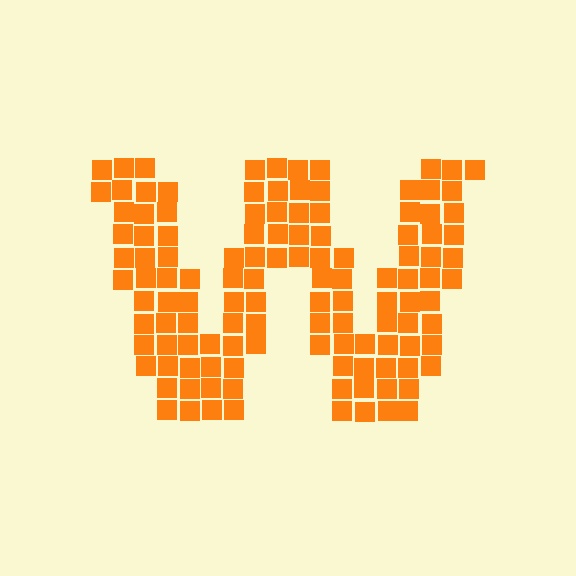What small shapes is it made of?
It is made of small squares.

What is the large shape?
The large shape is the letter W.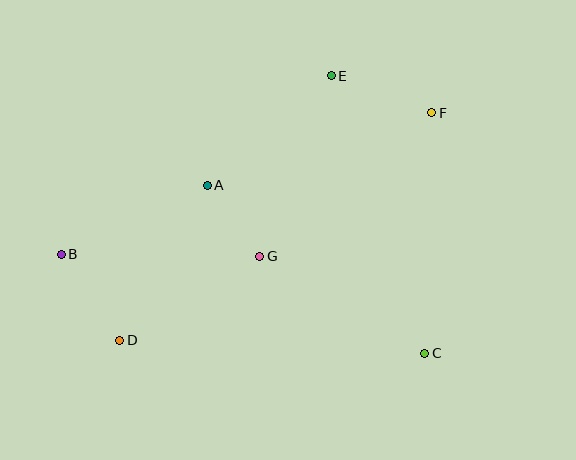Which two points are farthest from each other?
Points B and F are farthest from each other.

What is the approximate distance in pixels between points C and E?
The distance between C and E is approximately 293 pixels.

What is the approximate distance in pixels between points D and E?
The distance between D and E is approximately 339 pixels.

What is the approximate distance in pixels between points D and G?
The distance between D and G is approximately 163 pixels.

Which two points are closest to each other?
Points A and G are closest to each other.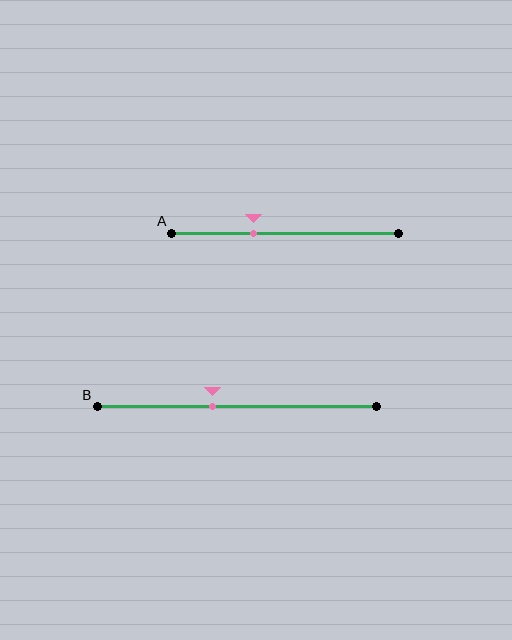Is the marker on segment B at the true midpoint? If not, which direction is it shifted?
No, the marker on segment B is shifted to the left by about 9% of the segment length.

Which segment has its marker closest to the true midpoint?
Segment B has its marker closest to the true midpoint.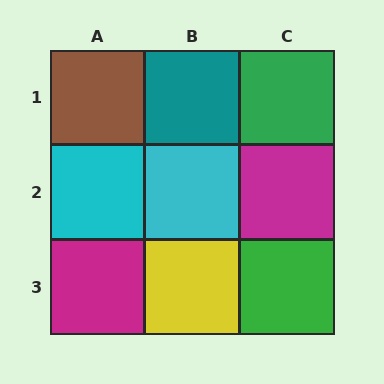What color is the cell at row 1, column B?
Teal.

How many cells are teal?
1 cell is teal.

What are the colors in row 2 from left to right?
Cyan, cyan, magenta.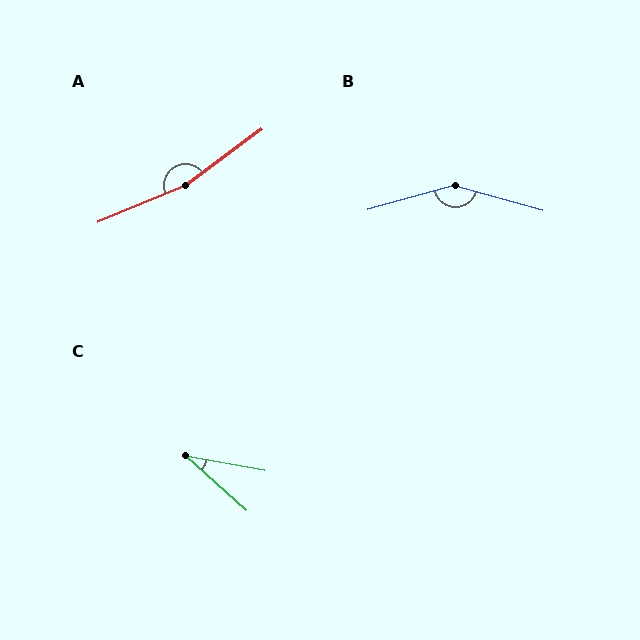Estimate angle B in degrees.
Approximately 149 degrees.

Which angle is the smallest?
C, at approximately 32 degrees.